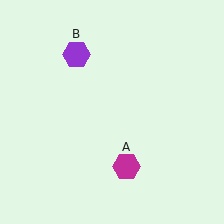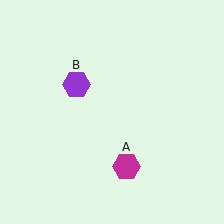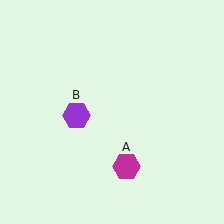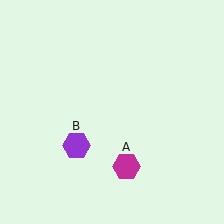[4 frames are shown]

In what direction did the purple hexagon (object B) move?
The purple hexagon (object B) moved down.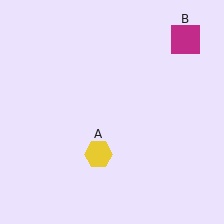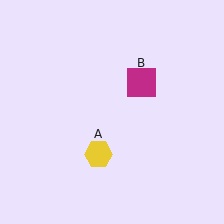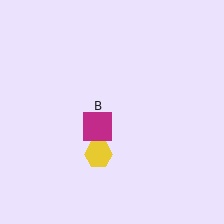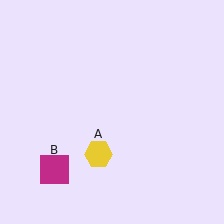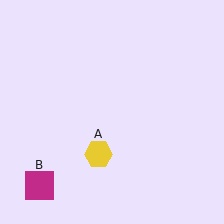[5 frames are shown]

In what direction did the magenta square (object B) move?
The magenta square (object B) moved down and to the left.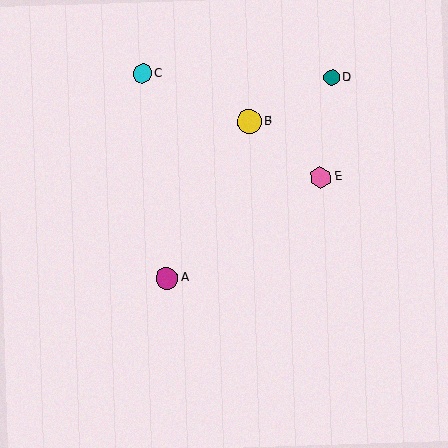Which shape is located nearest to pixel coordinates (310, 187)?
The pink hexagon (labeled E) at (320, 177) is nearest to that location.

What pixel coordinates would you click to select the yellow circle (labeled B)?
Click at (249, 122) to select the yellow circle B.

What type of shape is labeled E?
Shape E is a pink hexagon.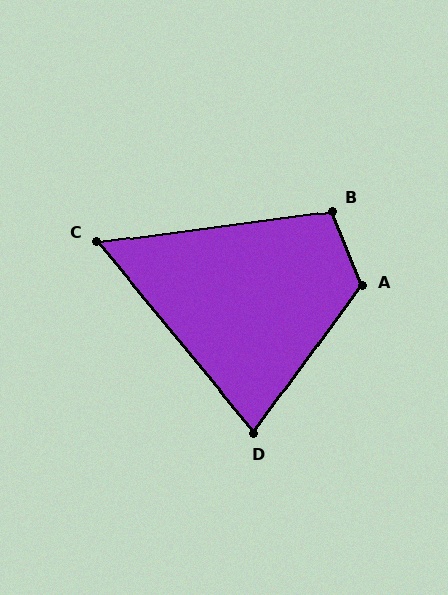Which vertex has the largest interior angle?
A, at approximately 122 degrees.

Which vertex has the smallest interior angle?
C, at approximately 58 degrees.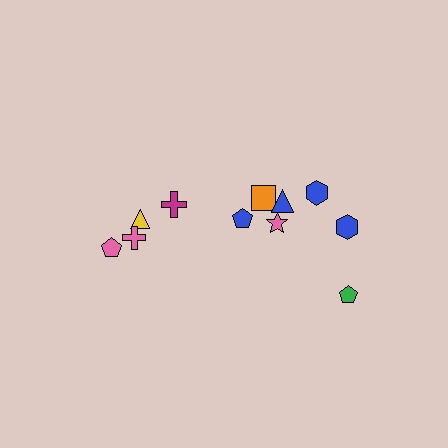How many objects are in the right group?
There are 7 objects.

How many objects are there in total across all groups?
There are 11 objects.